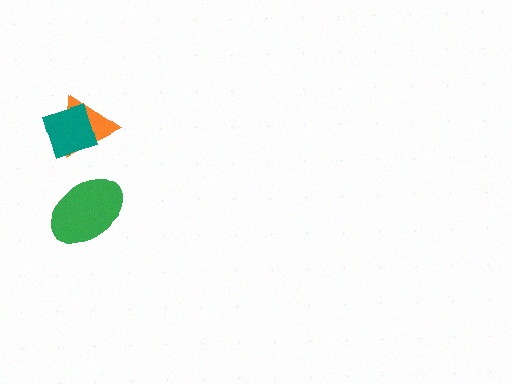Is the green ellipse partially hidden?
No, no other shape covers it.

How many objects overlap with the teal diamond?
1 object overlaps with the teal diamond.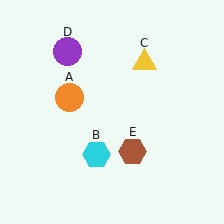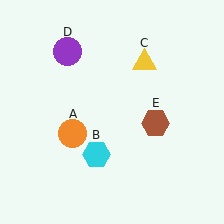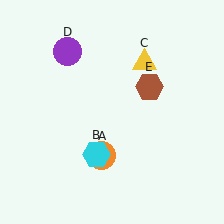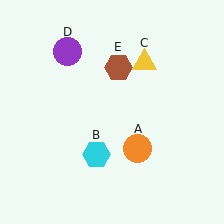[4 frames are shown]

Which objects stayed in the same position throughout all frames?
Cyan hexagon (object B) and yellow triangle (object C) and purple circle (object D) remained stationary.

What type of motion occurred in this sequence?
The orange circle (object A), brown hexagon (object E) rotated counterclockwise around the center of the scene.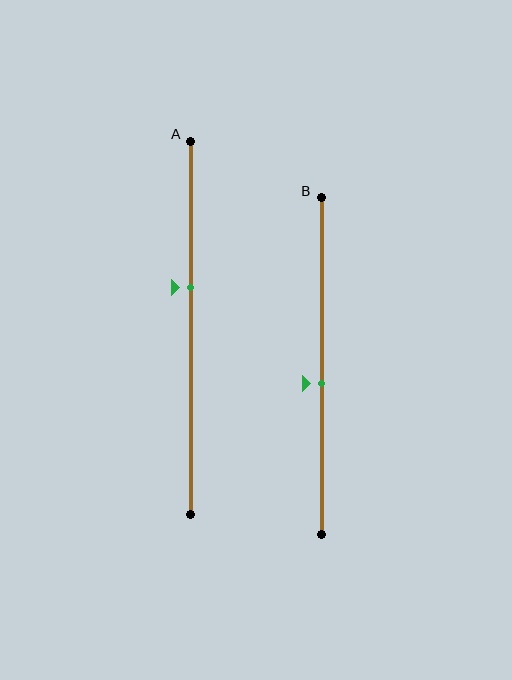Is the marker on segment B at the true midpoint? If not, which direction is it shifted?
No, the marker on segment B is shifted downward by about 5% of the segment length.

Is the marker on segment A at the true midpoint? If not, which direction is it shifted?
No, the marker on segment A is shifted upward by about 11% of the segment length.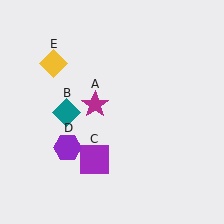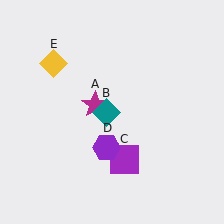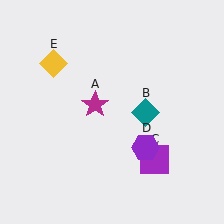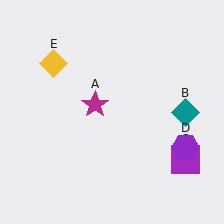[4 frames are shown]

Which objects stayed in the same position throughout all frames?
Magenta star (object A) and yellow diamond (object E) remained stationary.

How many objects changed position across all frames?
3 objects changed position: teal diamond (object B), purple square (object C), purple hexagon (object D).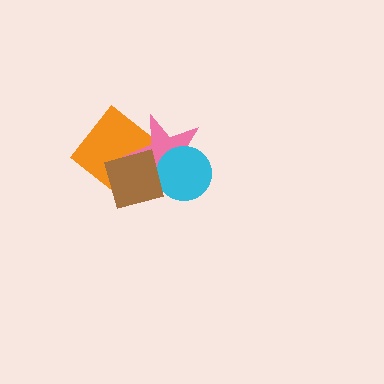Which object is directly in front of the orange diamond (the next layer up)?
The pink star is directly in front of the orange diamond.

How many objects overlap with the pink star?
3 objects overlap with the pink star.